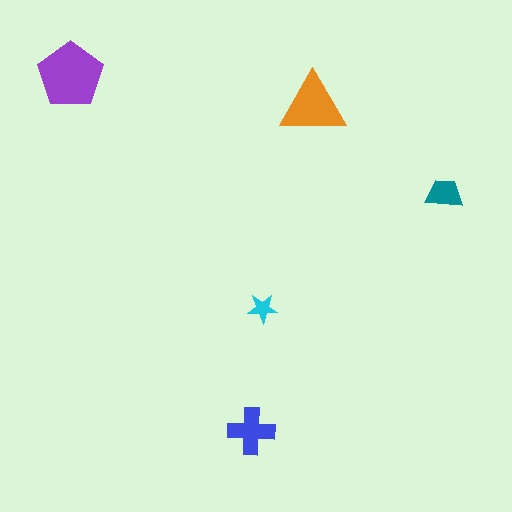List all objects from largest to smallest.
The purple pentagon, the orange triangle, the blue cross, the teal trapezoid, the cyan star.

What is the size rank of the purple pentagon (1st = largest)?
1st.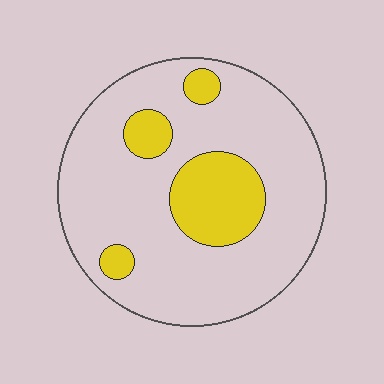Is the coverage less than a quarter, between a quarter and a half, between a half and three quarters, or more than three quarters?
Less than a quarter.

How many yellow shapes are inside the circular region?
4.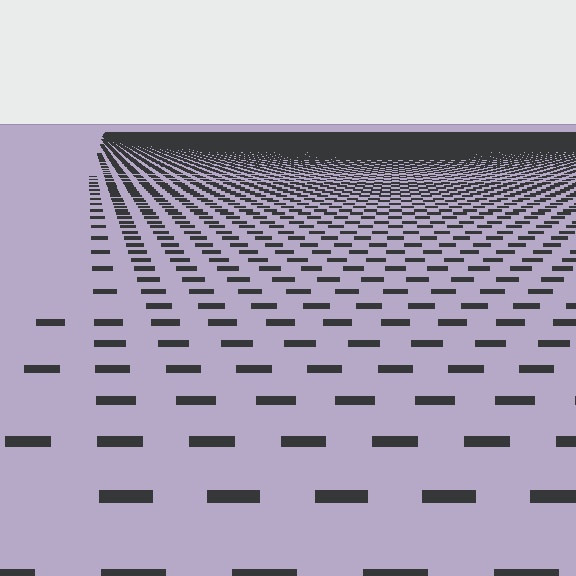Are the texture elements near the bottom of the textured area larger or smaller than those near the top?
Larger. Near the bottom, elements are closer to the viewer and appear at a bigger on-screen size.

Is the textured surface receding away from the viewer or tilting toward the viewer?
The surface is receding away from the viewer. Texture elements get smaller and denser toward the top.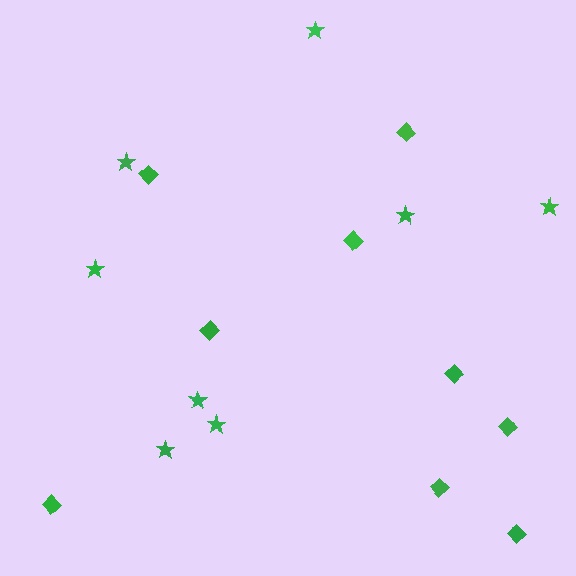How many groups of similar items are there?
There are 2 groups: one group of stars (8) and one group of diamonds (9).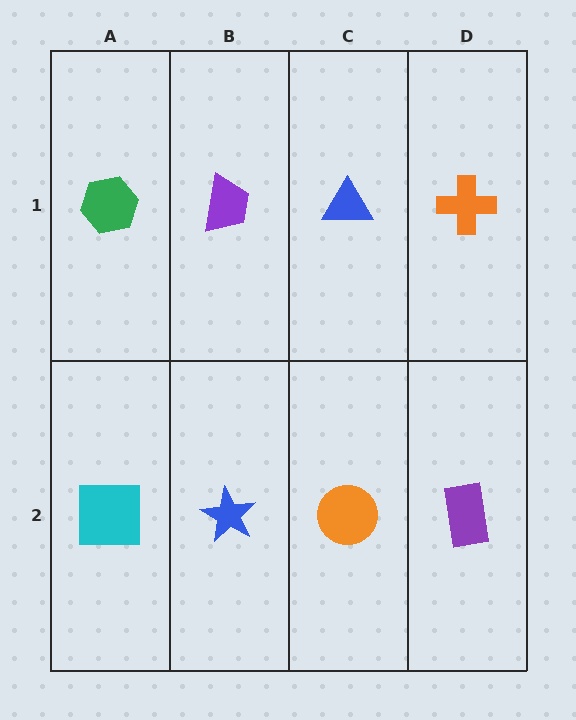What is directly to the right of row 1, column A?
A purple trapezoid.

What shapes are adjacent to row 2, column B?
A purple trapezoid (row 1, column B), a cyan square (row 2, column A), an orange circle (row 2, column C).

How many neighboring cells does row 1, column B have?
3.